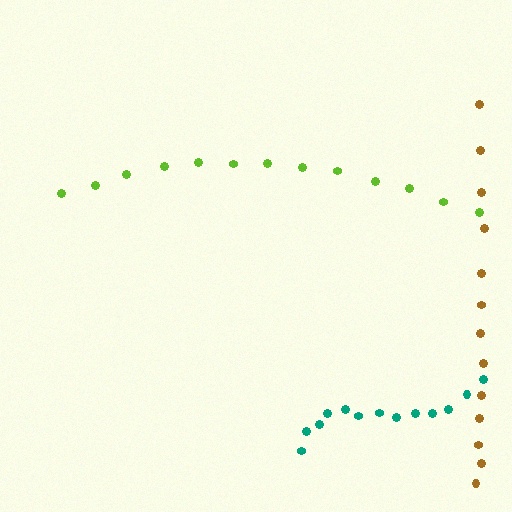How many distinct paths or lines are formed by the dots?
There are 3 distinct paths.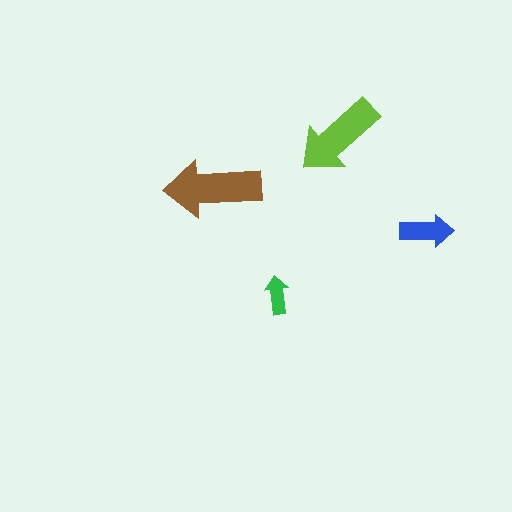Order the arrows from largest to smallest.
the brown one, the lime one, the blue one, the green one.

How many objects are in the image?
There are 4 objects in the image.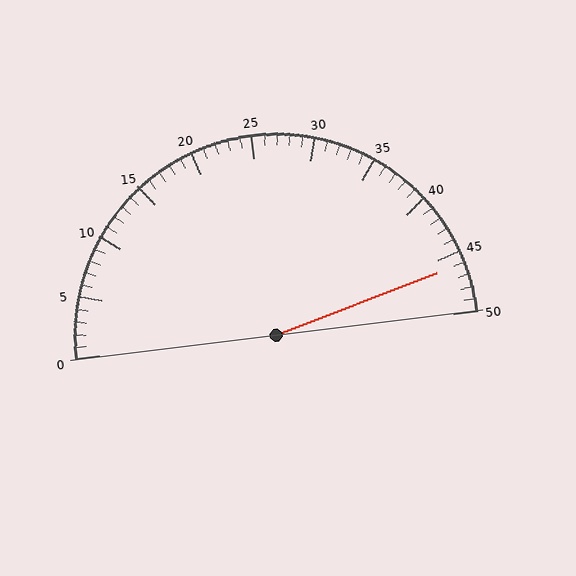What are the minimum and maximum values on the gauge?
The gauge ranges from 0 to 50.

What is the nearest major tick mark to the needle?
The nearest major tick mark is 45.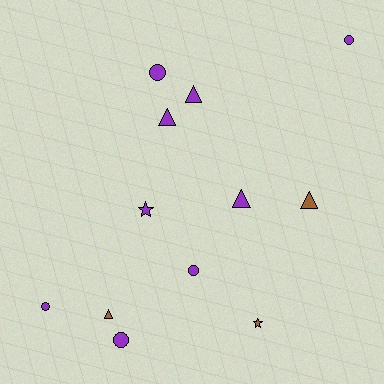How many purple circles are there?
There are 5 purple circles.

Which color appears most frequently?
Purple, with 9 objects.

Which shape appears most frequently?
Circle, with 5 objects.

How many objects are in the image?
There are 12 objects.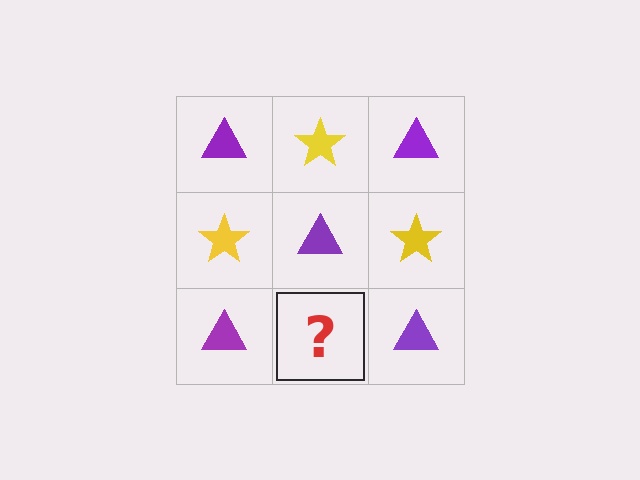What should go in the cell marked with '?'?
The missing cell should contain a yellow star.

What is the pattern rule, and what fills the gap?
The rule is that it alternates purple triangle and yellow star in a checkerboard pattern. The gap should be filled with a yellow star.